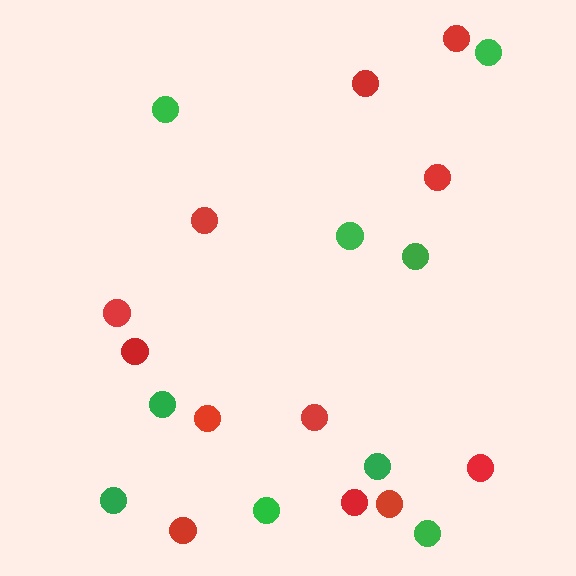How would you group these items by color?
There are 2 groups: one group of green circles (9) and one group of red circles (12).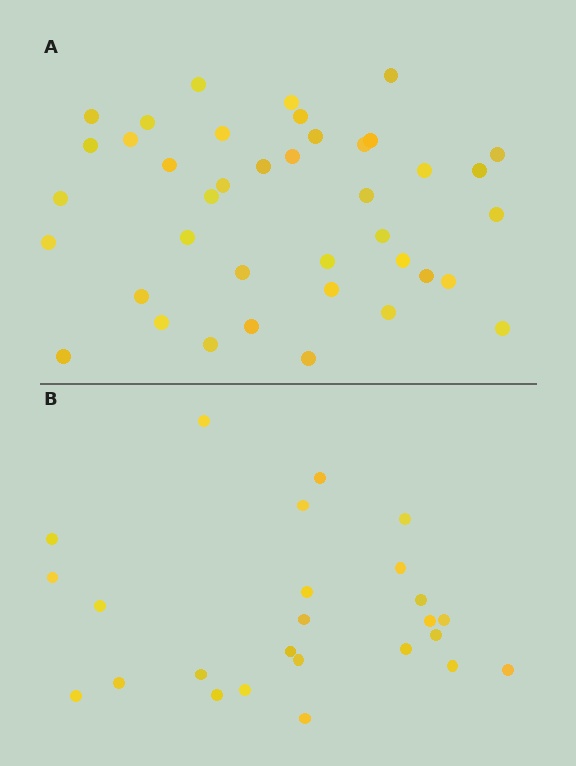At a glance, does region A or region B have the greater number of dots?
Region A (the top region) has more dots.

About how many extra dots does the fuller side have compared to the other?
Region A has approximately 15 more dots than region B.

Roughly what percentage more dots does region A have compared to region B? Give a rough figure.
About 60% more.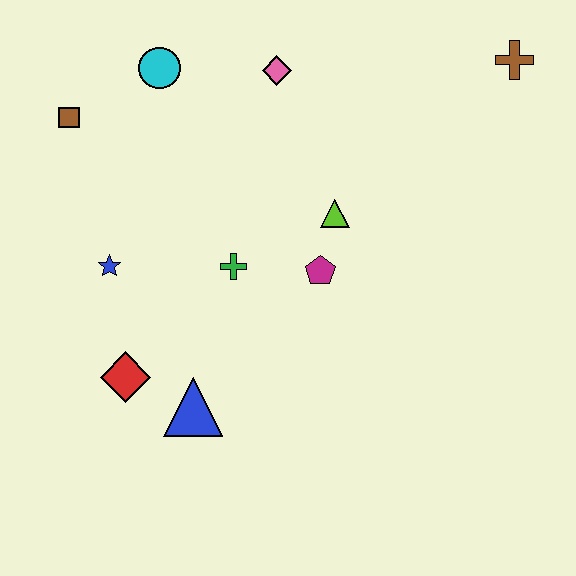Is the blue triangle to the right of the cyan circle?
Yes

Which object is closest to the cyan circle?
The brown square is closest to the cyan circle.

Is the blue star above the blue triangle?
Yes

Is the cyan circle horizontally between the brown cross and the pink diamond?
No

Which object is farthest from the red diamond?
The brown cross is farthest from the red diamond.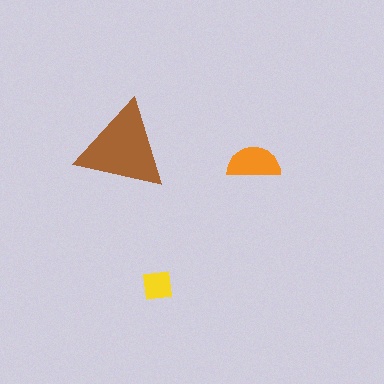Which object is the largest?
The brown triangle.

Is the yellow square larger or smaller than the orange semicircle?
Smaller.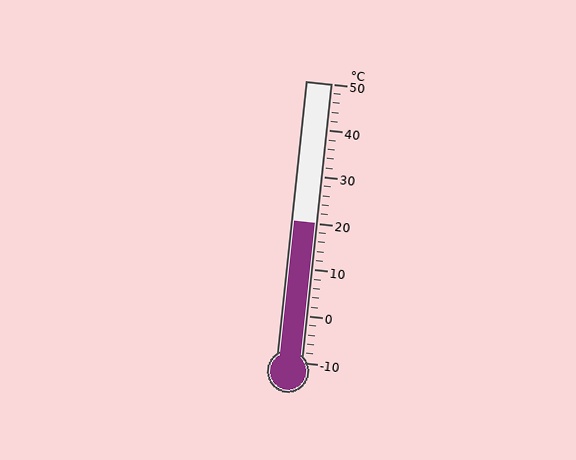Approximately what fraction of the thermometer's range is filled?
The thermometer is filled to approximately 50% of its range.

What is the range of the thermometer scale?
The thermometer scale ranges from -10°C to 50°C.